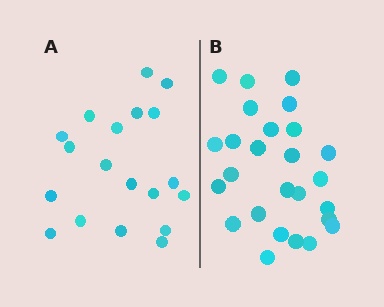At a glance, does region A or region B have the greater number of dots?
Region B (the right region) has more dots.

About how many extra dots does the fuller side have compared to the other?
Region B has roughly 8 or so more dots than region A.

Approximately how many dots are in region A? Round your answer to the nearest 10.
About 20 dots. (The exact count is 19, which rounds to 20.)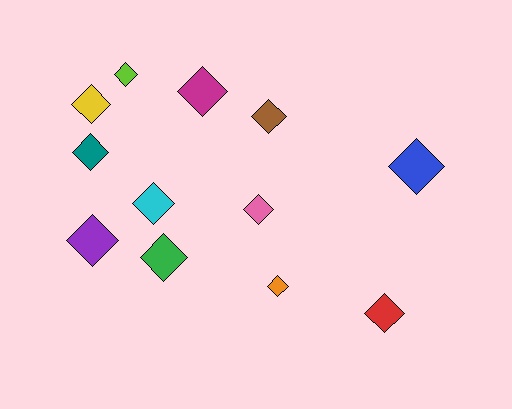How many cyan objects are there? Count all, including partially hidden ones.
There is 1 cyan object.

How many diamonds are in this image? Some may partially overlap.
There are 12 diamonds.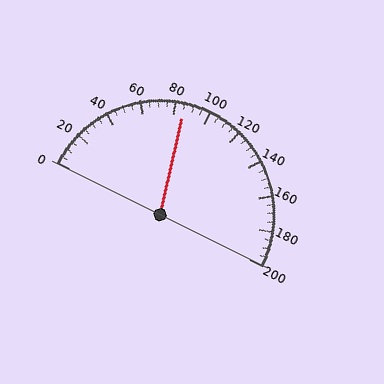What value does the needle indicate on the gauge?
The needle indicates approximately 85.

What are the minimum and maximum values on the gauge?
The gauge ranges from 0 to 200.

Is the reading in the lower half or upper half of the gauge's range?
The reading is in the lower half of the range (0 to 200).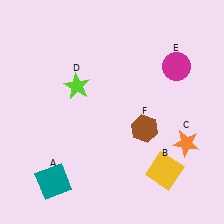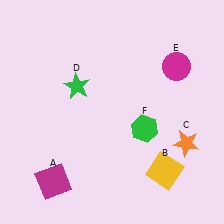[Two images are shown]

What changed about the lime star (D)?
In Image 1, D is lime. In Image 2, it changed to green.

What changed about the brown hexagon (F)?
In Image 1, F is brown. In Image 2, it changed to green.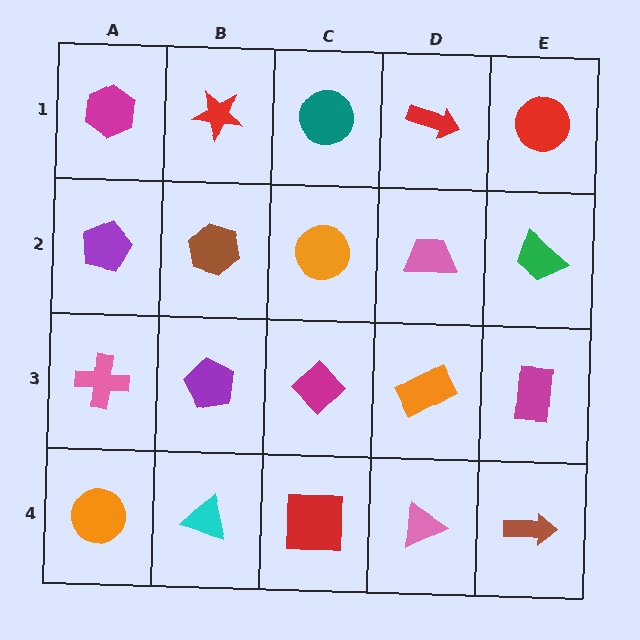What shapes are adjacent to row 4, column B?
A purple pentagon (row 3, column B), an orange circle (row 4, column A), a red square (row 4, column C).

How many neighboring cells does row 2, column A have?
3.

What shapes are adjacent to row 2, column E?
A red circle (row 1, column E), a magenta rectangle (row 3, column E), a pink trapezoid (row 2, column D).